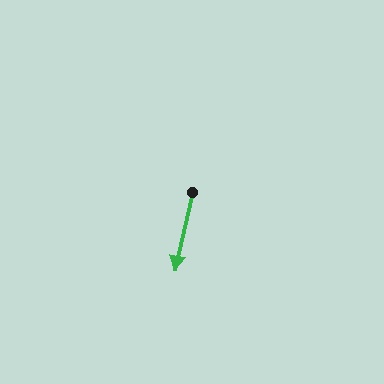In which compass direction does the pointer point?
South.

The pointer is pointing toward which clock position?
Roughly 6 o'clock.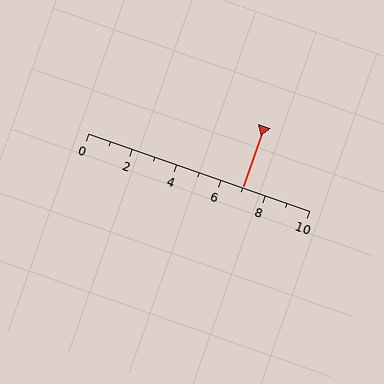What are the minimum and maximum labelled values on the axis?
The axis runs from 0 to 10.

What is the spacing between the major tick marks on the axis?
The major ticks are spaced 2 apart.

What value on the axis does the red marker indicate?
The marker indicates approximately 7.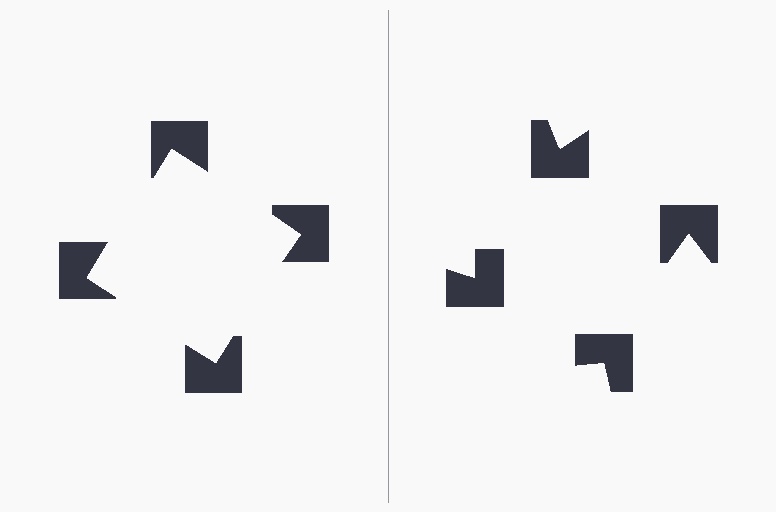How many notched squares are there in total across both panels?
8 — 4 on each side.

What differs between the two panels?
The notched squares are positioned identically on both sides; only the wedge orientations differ. On the left they align to a square; on the right they are misaligned.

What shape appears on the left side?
An illusory square.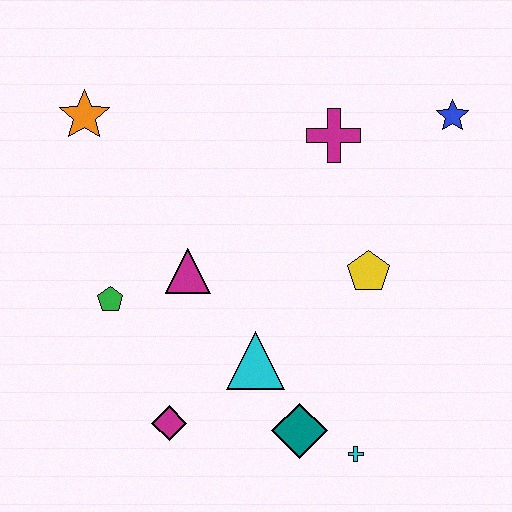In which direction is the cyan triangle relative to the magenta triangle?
The cyan triangle is below the magenta triangle.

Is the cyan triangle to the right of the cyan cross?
No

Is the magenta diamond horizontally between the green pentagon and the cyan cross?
Yes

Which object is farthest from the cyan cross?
The orange star is farthest from the cyan cross.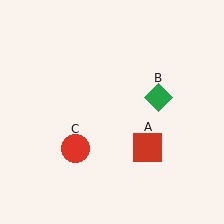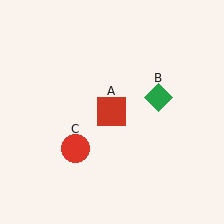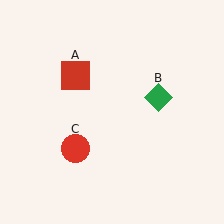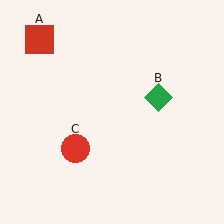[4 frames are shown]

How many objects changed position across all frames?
1 object changed position: red square (object A).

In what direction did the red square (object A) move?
The red square (object A) moved up and to the left.